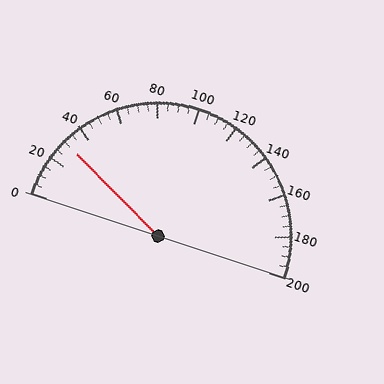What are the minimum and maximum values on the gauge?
The gauge ranges from 0 to 200.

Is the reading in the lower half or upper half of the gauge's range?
The reading is in the lower half of the range (0 to 200).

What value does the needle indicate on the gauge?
The needle indicates approximately 30.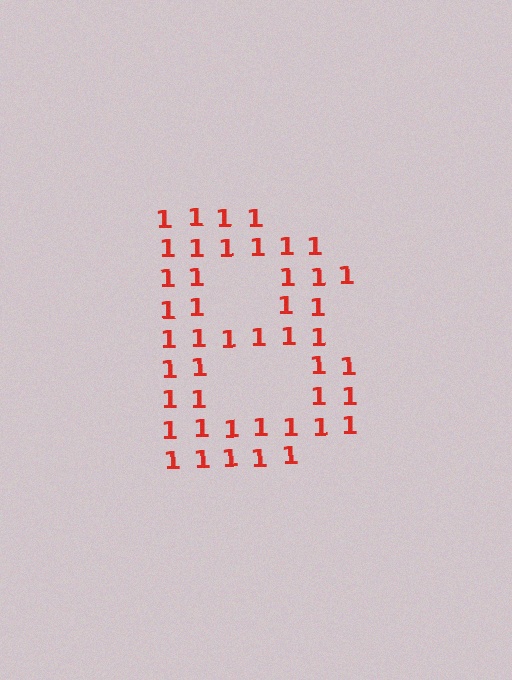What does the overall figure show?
The overall figure shows the letter B.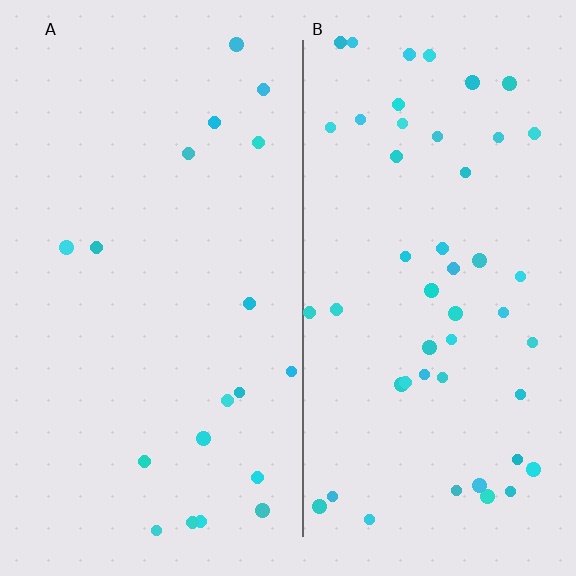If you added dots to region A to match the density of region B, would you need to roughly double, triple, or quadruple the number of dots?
Approximately triple.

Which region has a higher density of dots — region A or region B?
B (the right).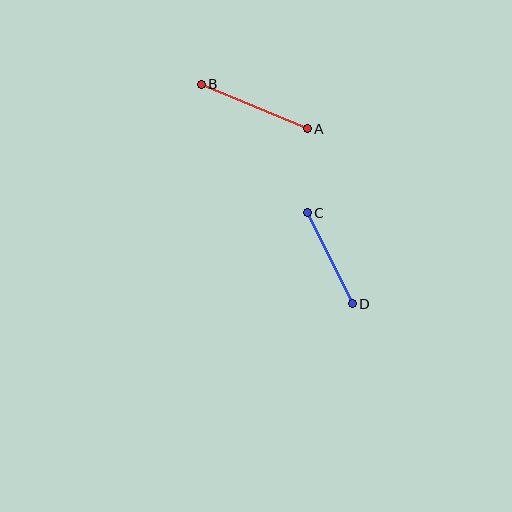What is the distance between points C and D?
The distance is approximately 102 pixels.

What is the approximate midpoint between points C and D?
The midpoint is at approximately (330, 258) pixels.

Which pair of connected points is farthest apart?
Points A and B are farthest apart.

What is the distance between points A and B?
The distance is approximately 115 pixels.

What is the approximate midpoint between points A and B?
The midpoint is at approximately (254, 106) pixels.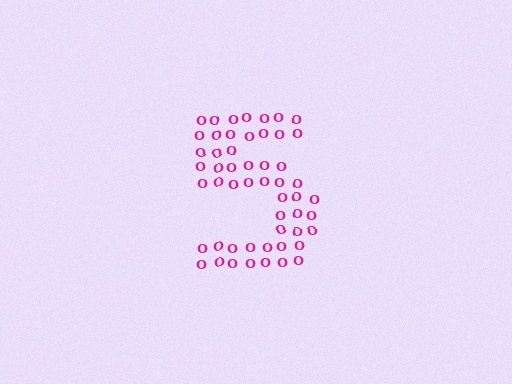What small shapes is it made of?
It is made of small letter O's.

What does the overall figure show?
The overall figure shows the digit 5.